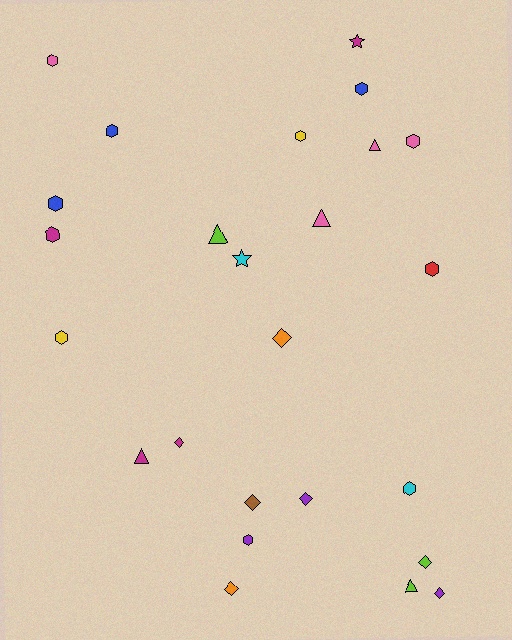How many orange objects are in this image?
There are 2 orange objects.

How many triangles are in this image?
There are 5 triangles.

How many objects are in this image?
There are 25 objects.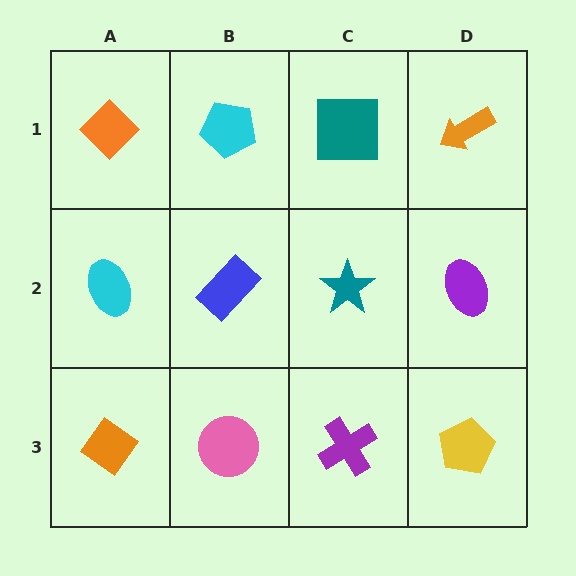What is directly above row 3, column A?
A cyan ellipse.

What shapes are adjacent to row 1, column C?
A teal star (row 2, column C), a cyan pentagon (row 1, column B), an orange arrow (row 1, column D).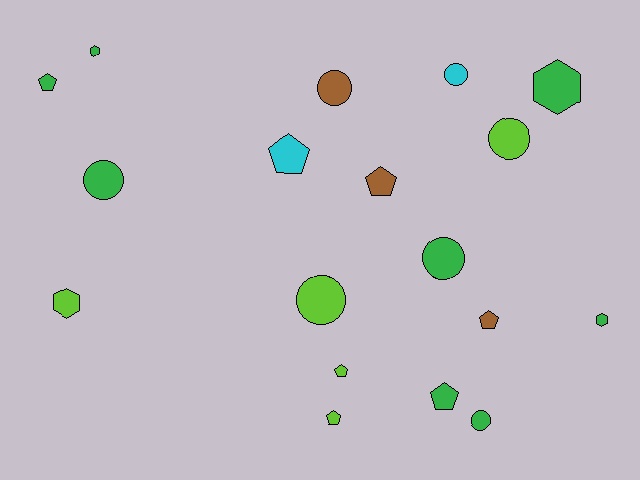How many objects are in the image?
There are 18 objects.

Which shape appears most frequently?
Circle, with 7 objects.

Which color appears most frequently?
Green, with 8 objects.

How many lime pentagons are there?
There are 2 lime pentagons.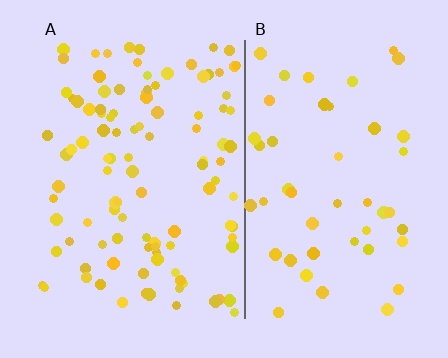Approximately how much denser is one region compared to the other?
Approximately 2.1× — region A over region B.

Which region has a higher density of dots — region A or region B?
A (the left).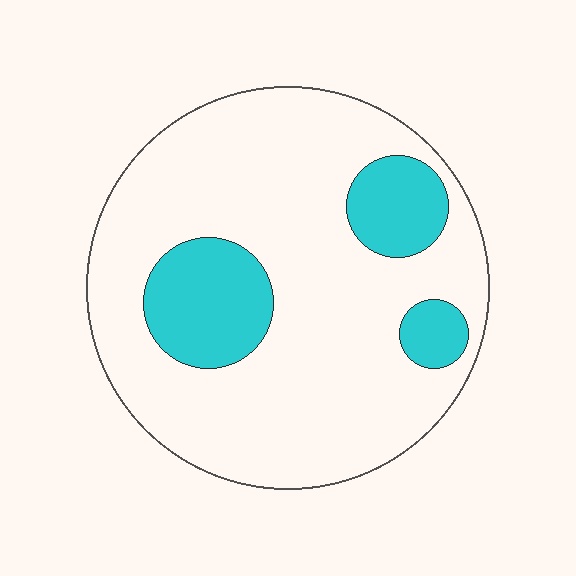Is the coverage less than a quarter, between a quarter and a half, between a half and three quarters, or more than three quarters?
Less than a quarter.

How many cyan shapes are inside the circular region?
3.